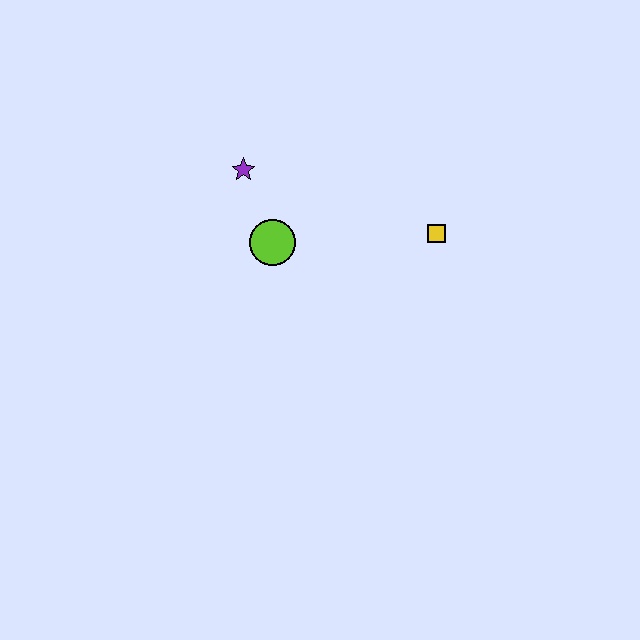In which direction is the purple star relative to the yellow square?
The purple star is to the left of the yellow square.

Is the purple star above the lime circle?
Yes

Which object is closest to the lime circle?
The purple star is closest to the lime circle.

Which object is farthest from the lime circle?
The yellow square is farthest from the lime circle.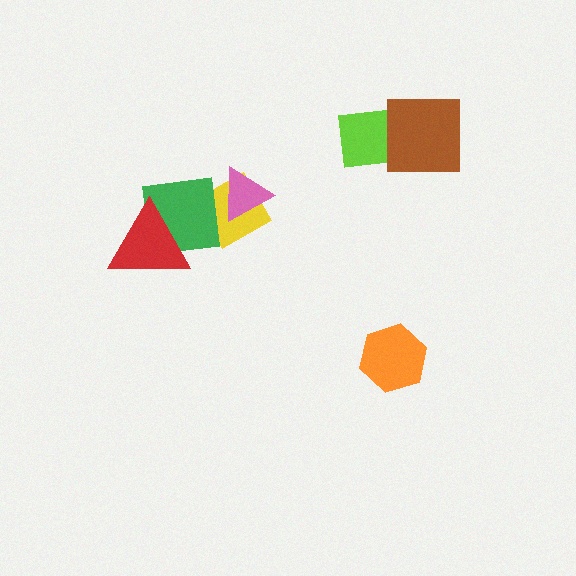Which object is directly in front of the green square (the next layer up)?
The pink triangle is directly in front of the green square.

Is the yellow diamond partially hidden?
Yes, it is partially covered by another shape.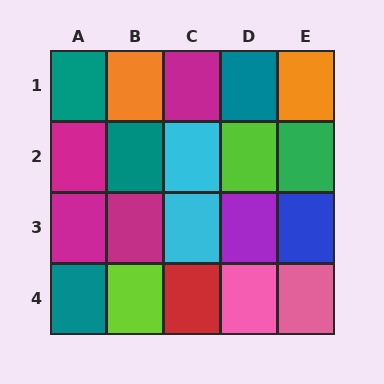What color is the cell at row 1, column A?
Teal.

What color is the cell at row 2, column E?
Green.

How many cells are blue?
1 cell is blue.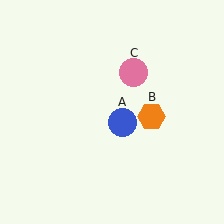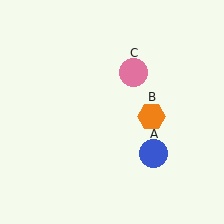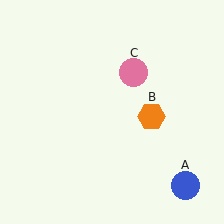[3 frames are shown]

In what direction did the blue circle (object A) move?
The blue circle (object A) moved down and to the right.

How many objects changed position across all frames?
1 object changed position: blue circle (object A).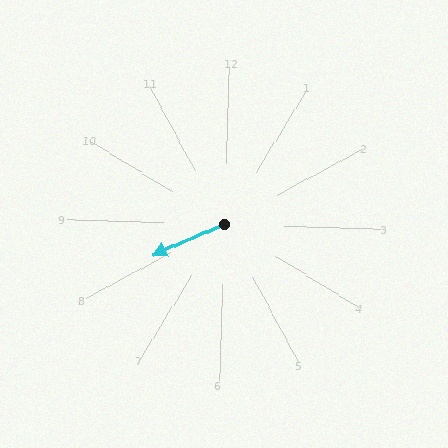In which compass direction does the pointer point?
Southwest.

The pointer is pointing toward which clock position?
Roughly 8 o'clock.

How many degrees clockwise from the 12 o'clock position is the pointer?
Approximately 245 degrees.